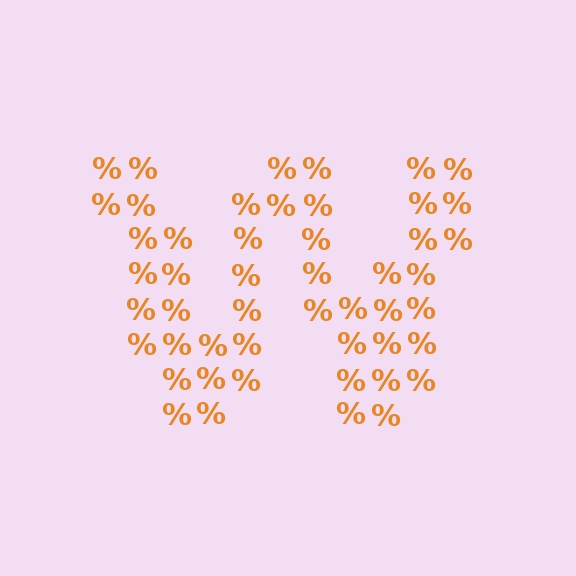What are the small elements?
The small elements are percent signs.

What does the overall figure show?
The overall figure shows the letter W.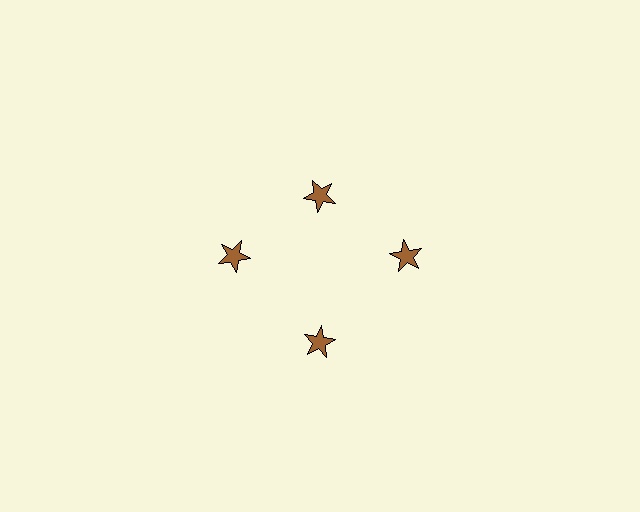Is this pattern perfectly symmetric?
No. The 4 brown stars are arranged in a ring, but one element near the 12 o'clock position is pulled inward toward the center, breaking the 4-fold rotational symmetry.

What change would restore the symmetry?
The symmetry would be restored by moving it outward, back onto the ring so that all 4 stars sit at equal angles and equal distance from the center.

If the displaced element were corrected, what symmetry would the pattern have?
It would have 4-fold rotational symmetry — the pattern would map onto itself every 90 degrees.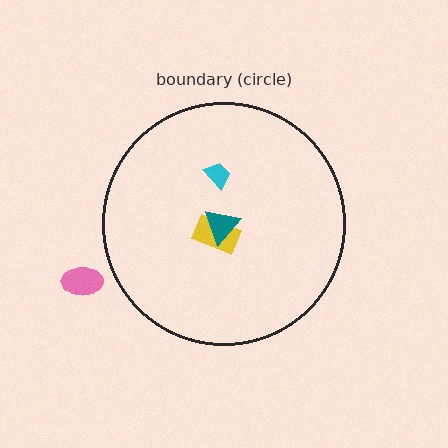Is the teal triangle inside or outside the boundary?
Inside.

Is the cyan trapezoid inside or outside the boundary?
Inside.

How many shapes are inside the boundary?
3 inside, 1 outside.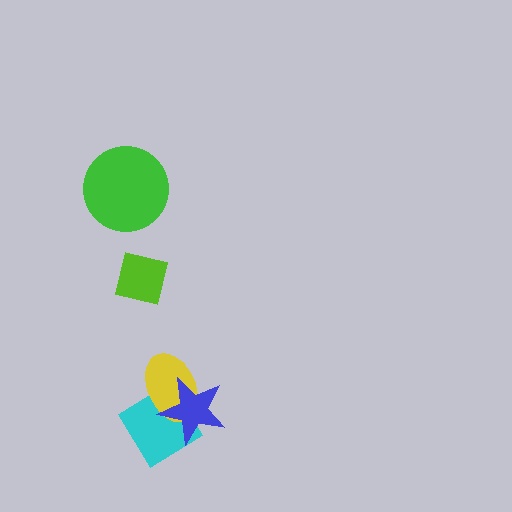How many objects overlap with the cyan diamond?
2 objects overlap with the cyan diamond.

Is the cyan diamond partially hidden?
Yes, it is partially covered by another shape.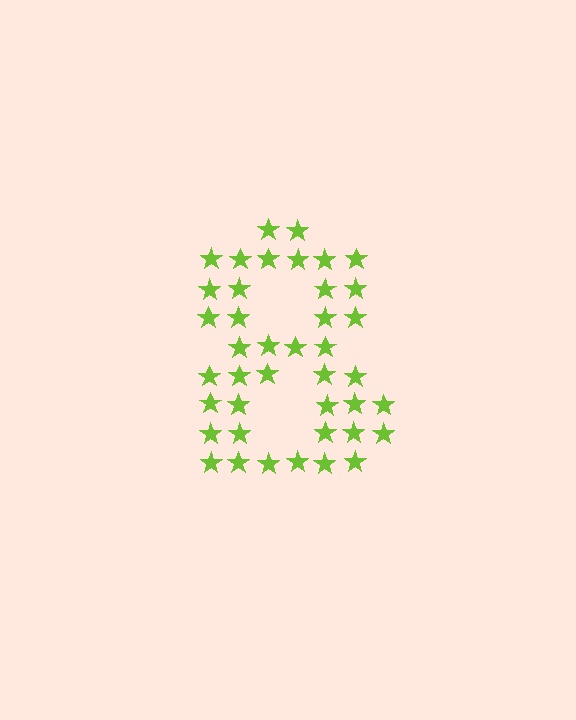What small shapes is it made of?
It is made of small stars.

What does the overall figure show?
The overall figure shows the digit 8.